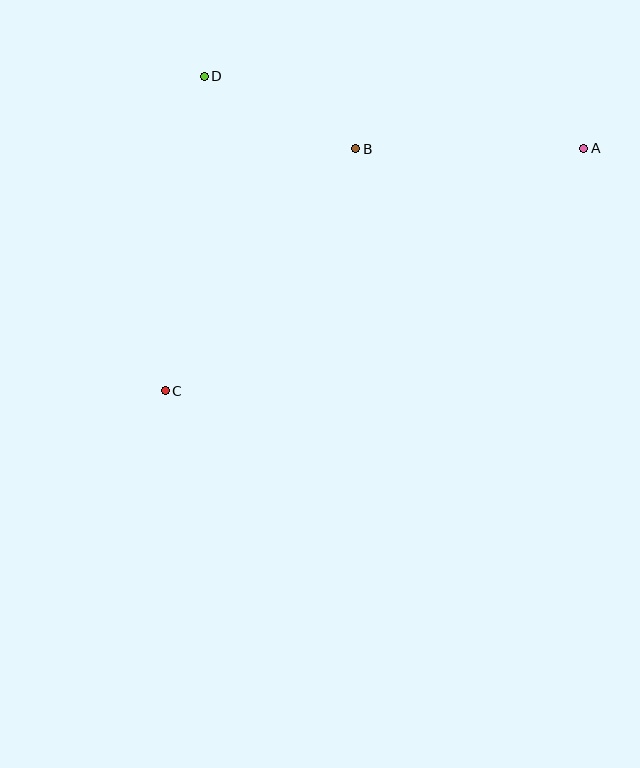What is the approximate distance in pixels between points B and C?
The distance between B and C is approximately 308 pixels.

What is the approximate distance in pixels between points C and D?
The distance between C and D is approximately 317 pixels.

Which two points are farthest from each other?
Points A and C are farthest from each other.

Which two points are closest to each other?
Points B and D are closest to each other.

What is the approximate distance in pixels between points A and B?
The distance between A and B is approximately 228 pixels.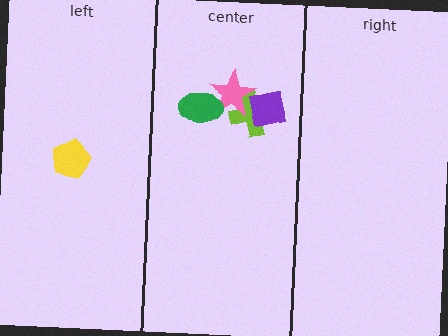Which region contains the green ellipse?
The center region.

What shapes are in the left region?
The yellow pentagon.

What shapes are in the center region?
The lime cross, the pink star, the green ellipse, the purple square.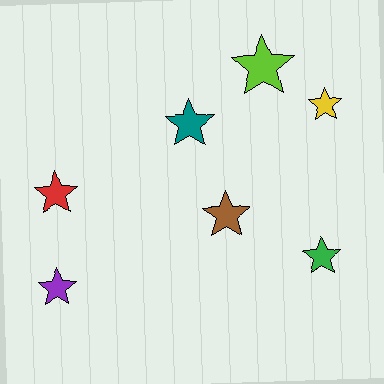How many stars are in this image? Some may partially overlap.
There are 7 stars.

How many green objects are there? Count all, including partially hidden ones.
There is 1 green object.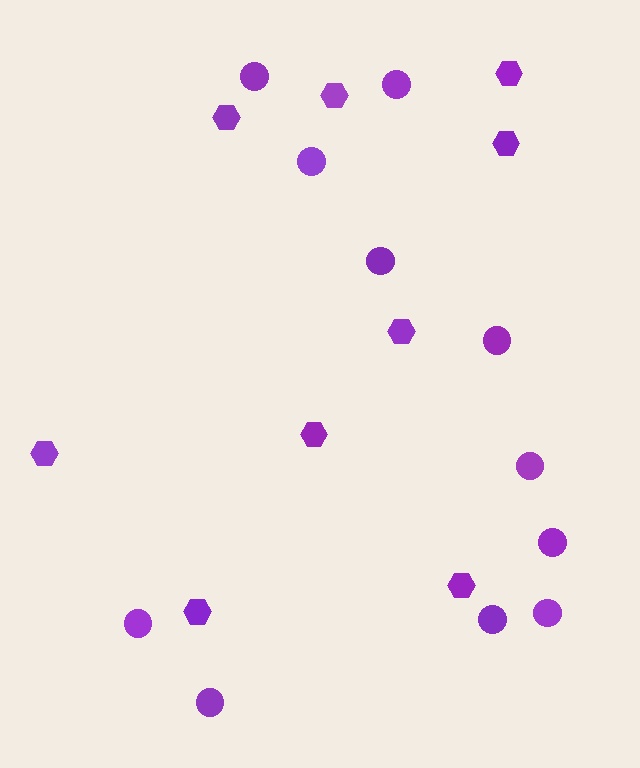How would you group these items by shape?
There are 2 groups: one group of hexagons (9) and one group of circles (11).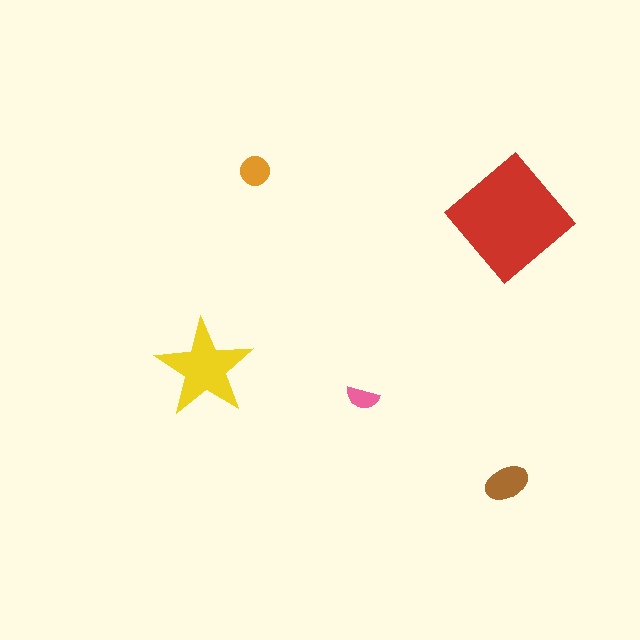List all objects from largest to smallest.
The red diamond, the yellow star, the brown ellipse, the orange circle, the pink semicircle.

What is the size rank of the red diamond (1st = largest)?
1st.